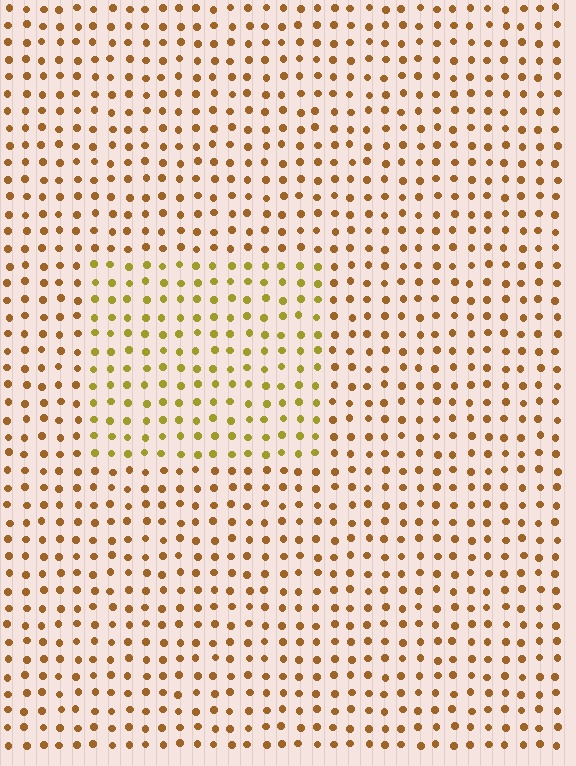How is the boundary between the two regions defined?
The boundary is defined purely by a slight shift in hue (about 29 degrees). Spacing, size, and orientation are identical on both sides.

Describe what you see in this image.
The image is filled with small brown elements in a uniform arrangement. A rectangle-shaped region is visible where the elements are tinted to a slightly different hue, forming a subtle color boundary.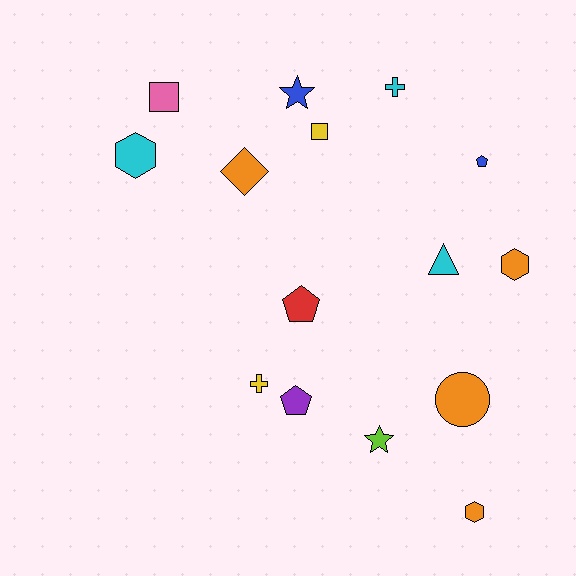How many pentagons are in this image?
There are 3 pentagons.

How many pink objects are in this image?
There is 1 pink object.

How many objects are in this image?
There are 15 objects.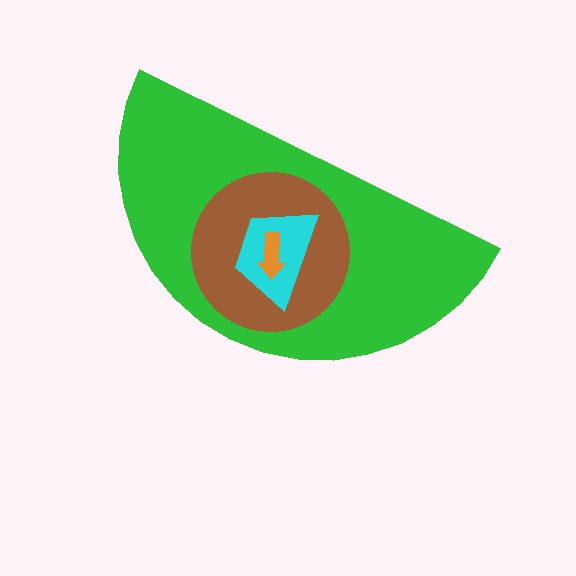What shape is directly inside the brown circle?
The cyan trapezoid.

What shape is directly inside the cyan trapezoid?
The orange arrow.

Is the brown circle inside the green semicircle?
Yes.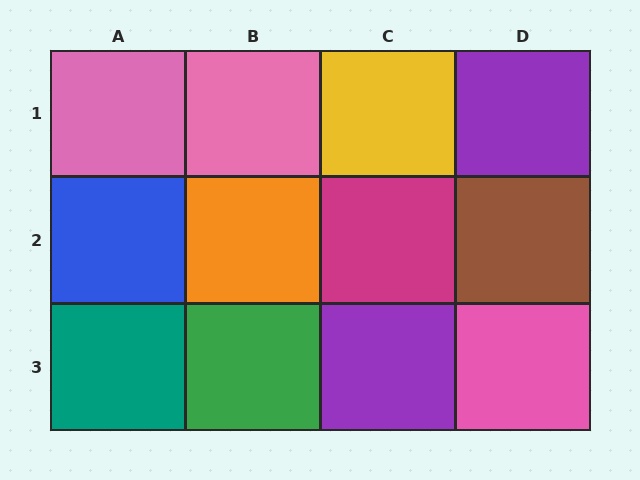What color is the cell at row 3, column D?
Pink.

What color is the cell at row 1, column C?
Yellow.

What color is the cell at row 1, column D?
Purple.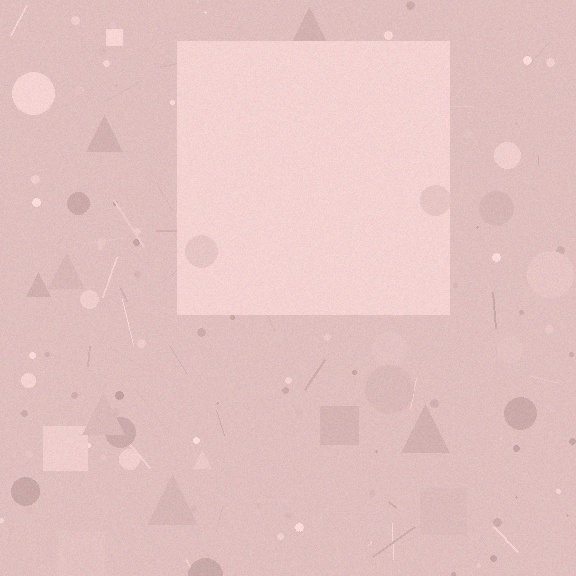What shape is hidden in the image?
A square is hidden in the image.